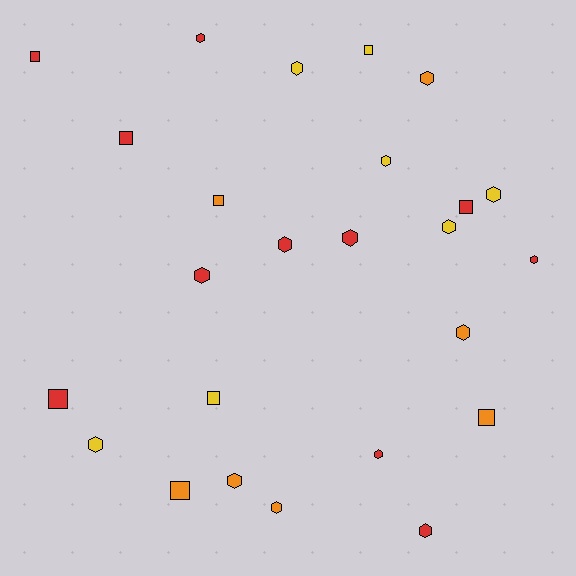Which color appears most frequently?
Red, with 11 objects.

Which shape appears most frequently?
Hexagon, with 16 objects.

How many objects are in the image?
There are 25 objects.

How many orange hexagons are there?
There are 4 orange hexagons.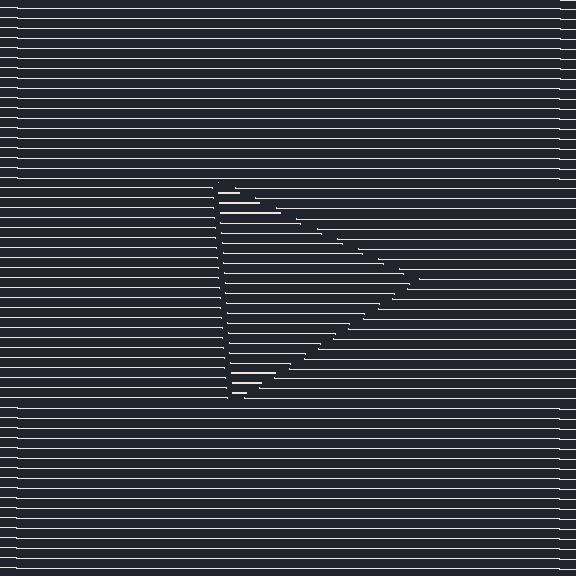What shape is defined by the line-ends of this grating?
An illusory triangle. The interior of the shape contains the same grating, shifted by half a period — the contour is defined by the phase discontinuity where line-ends from the inner and outer gratings abut.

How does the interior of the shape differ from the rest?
The interior of the shape contains the same grating, shifted by half a period — the contour is defined by the phase discontinuity where line-ends from the inner and outer gratings abut.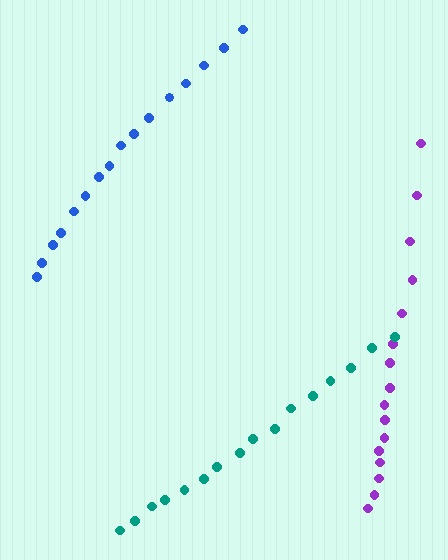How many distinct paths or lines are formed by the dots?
There are 3 distinct paths.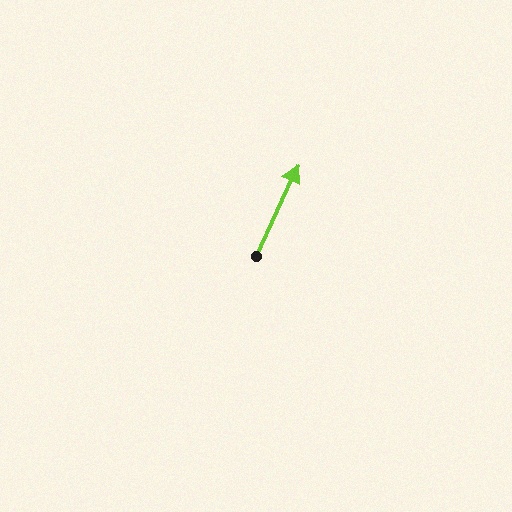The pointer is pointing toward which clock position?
Roughly 1 o'clock.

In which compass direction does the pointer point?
Northeast.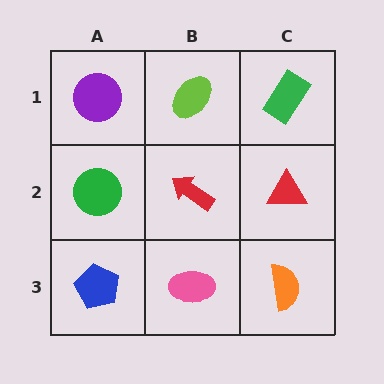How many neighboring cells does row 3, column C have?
2.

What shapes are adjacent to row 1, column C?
A red triangle (row 2, column C), a lime ellipse (row 1, column B).